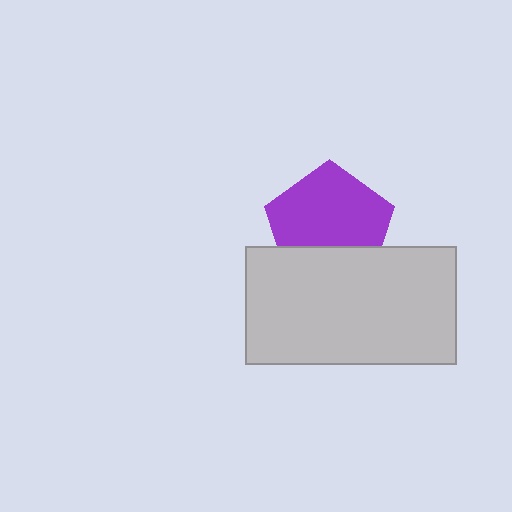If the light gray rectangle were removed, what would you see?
You would see the complete purple pentagon.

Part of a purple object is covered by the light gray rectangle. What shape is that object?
It is a pentagon.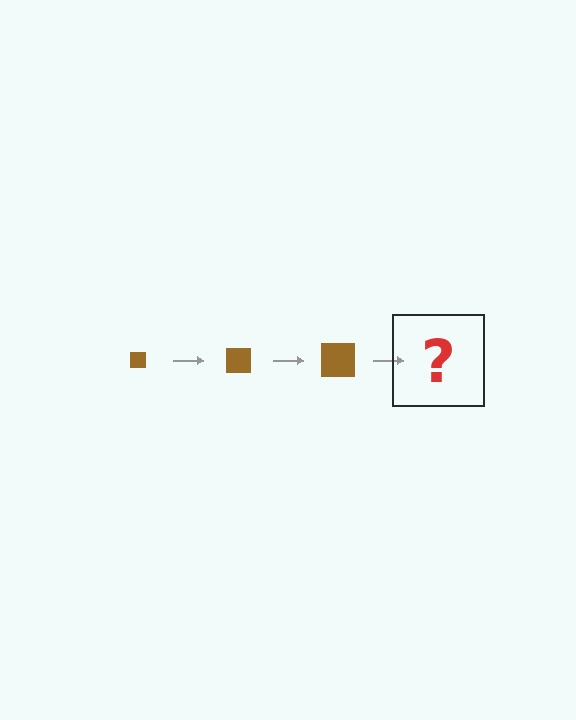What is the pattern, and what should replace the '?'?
The pattern is that the square gets progressively larger each step. The '?' should be a brown square, larger than the previous one.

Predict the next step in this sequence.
The next step is a brown square, larger than the previous one.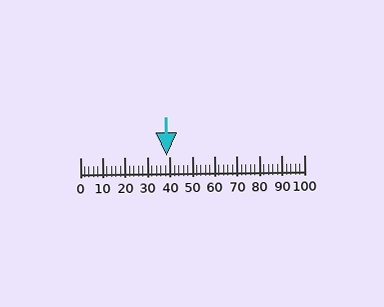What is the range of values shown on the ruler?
The ruler shows values from 0 to 100.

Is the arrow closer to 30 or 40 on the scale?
The arrow is closer to 40.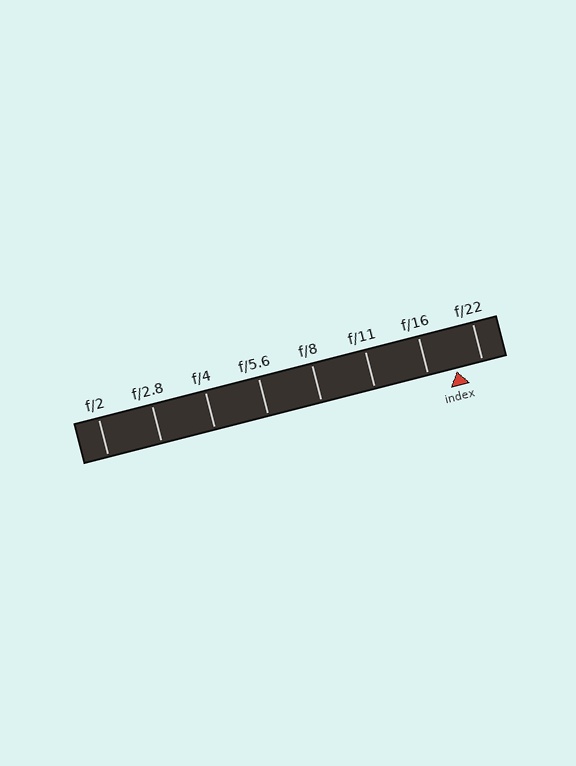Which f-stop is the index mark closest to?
The index mark is closest to f/22.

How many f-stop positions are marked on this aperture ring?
There are 8 f-stop positions marked.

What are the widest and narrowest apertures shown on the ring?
The widest aperture shown is f/2 and the narrowest is f/22.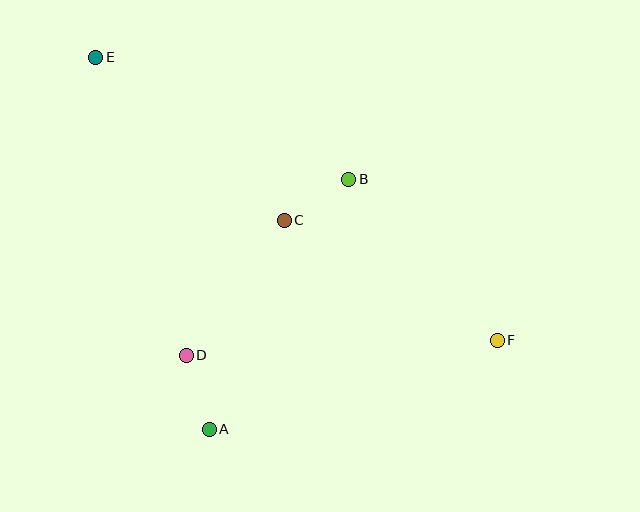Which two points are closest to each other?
Points B and C are closest to each other.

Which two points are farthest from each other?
Points E and F are farthest from each other.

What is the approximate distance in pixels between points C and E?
The distance between C and E is approximately 249 pixels.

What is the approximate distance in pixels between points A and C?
The distance between A and C is approximately 222 pixels.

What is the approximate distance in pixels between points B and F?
The distance between B and F is approximately 219 pixels.